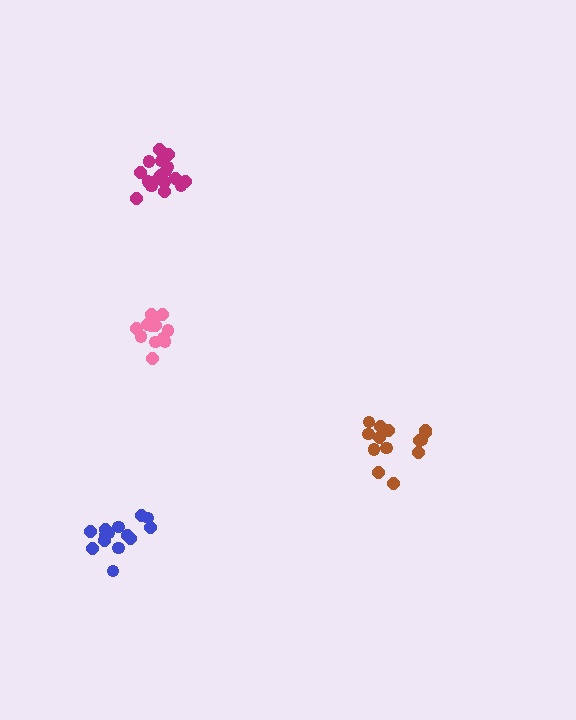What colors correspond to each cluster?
The clusters are colored: magenta, pink, blue, brown.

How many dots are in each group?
Group 1: 17 dots, Group 2: 13 dots, Group 3: 14 dots, Group 4: 14 dots (58 total).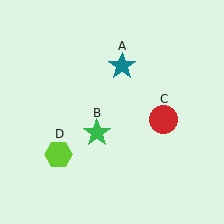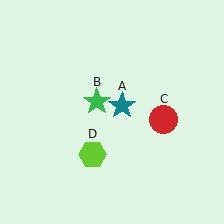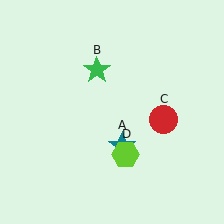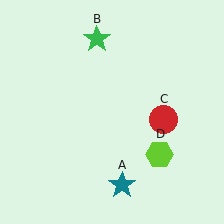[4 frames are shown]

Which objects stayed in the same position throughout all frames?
Red circle (object C) remained stationary.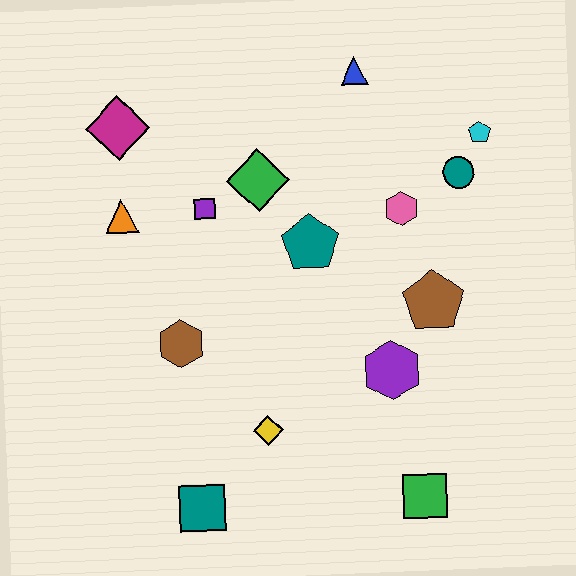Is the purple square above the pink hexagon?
Yes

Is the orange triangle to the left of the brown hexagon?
Yes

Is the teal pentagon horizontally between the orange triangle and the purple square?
No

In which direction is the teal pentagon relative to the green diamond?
The teal pentagon is below the green diamond.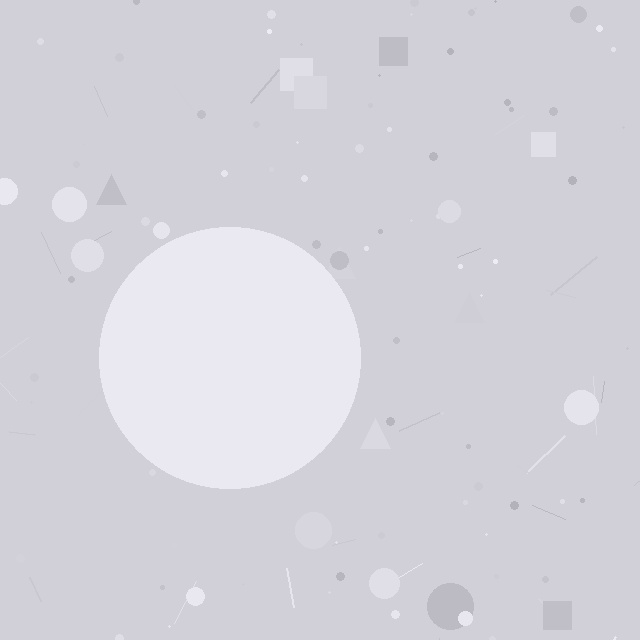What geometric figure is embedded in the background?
A circle is embedded in the background.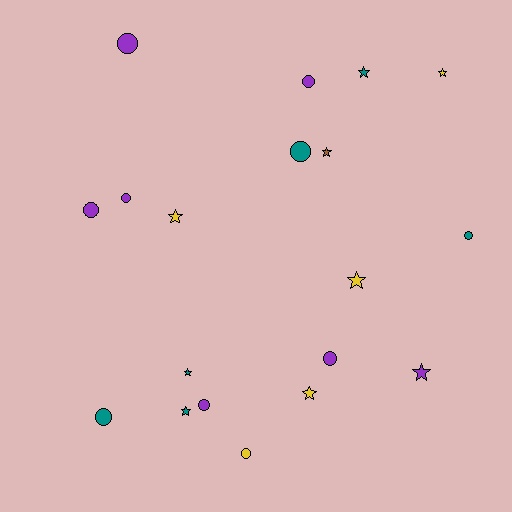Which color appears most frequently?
Purple, with 7 objects.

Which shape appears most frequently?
Circle, with 10 objects.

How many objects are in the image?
There are 19 objects.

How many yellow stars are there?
There are 4 yellow stars.